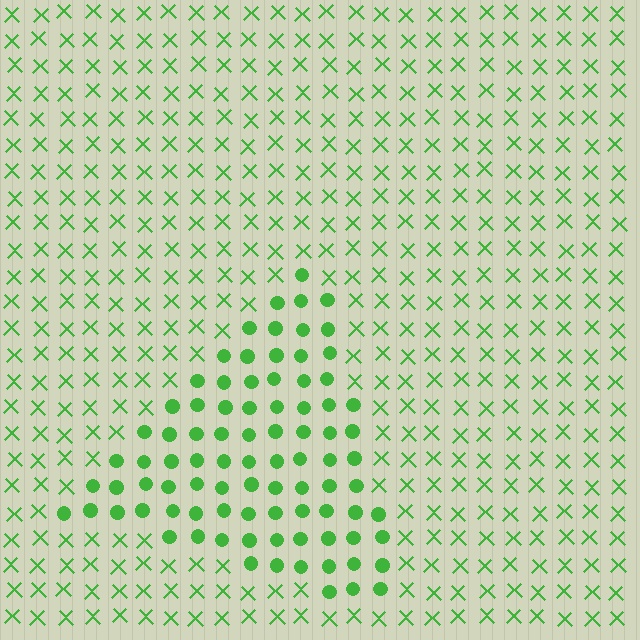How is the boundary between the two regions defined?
The boundary is defined by a change in element shape: circles inside vs. X marks outside. All elements share the same color and spacing.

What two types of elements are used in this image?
The image uses circles inside the triangle region and X marks outside it.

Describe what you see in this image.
The image is filled with small green elements arranged in a uniform grid. A triangle-shaped region contains circles, while the surrounding area contains X marks. The boundary is defined purely by the change in element shape.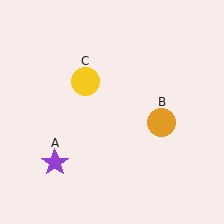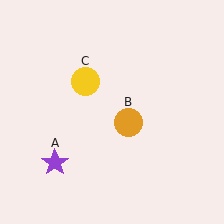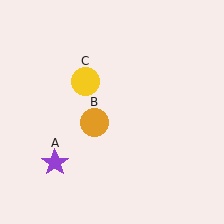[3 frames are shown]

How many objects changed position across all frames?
1 object changed position: orange circle (object B).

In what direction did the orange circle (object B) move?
The orange circle (object B) moved left.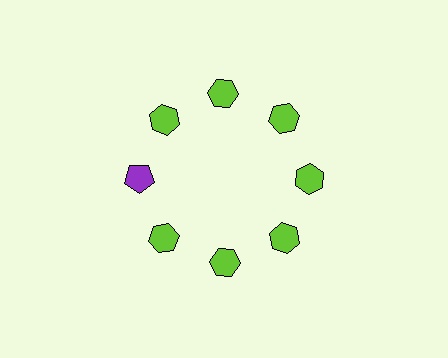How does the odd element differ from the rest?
It differs in both color (purple instead of lime) and shape (pentagon instead of hexagon).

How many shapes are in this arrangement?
There are 8 shapes arranged in a ring pattern.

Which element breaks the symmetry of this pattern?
The purple pentagon at roughly the 9 o'clock position breaks the symmetry. All other shapes are lime hexagons.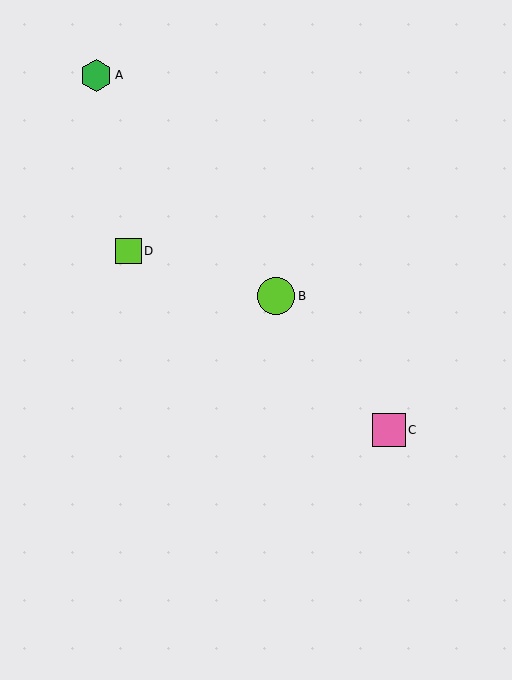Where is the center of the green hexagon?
The center of the green hexagon is at (96, 75).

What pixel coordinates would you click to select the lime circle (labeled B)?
Click at (276, 296) to select the lime circle B.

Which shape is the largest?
The lime circle (labeled B) is the largest.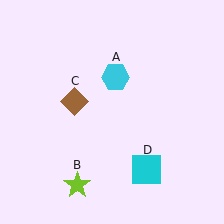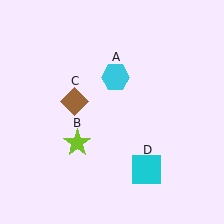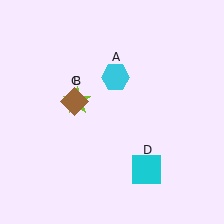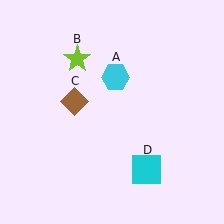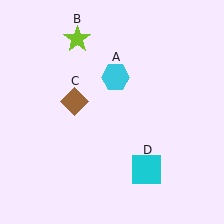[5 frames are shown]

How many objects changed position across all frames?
1 object changed position: lime star (object B).